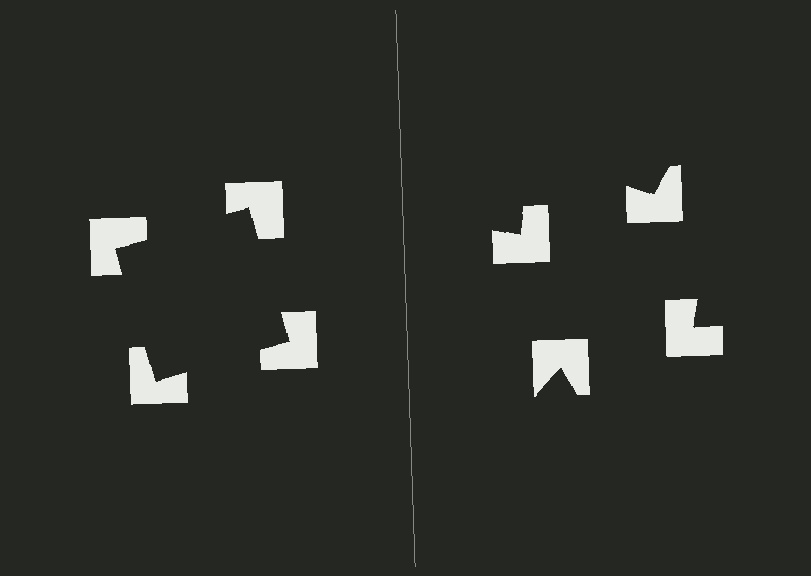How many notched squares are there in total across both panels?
8 — 4 on each side.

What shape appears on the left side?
An illusory square.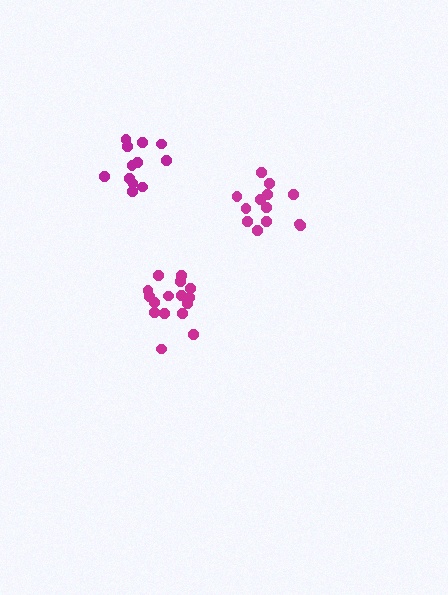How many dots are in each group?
Group 1: 12 dots, Group 2: 16 dots, Group 3: 13 dots (41 total).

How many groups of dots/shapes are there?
There are 3 groups.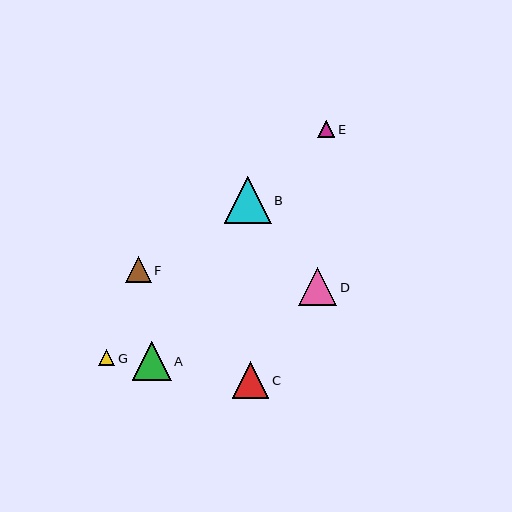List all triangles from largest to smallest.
From largest to smallest: B, A, D, C, F, E, G.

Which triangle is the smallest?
Triangle G is the smallest with a size of approximately 16 pixels.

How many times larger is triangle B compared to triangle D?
Triangle B is approximately 1.2 times the size of triangle D.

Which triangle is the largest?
Triangle B is the largest with a size of approximately 47 pixels.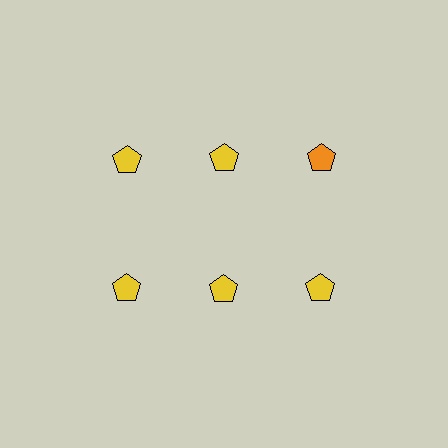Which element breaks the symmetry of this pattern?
The orange pentagon in the top row, center column breaks the symmetry. All other shapes are yellow pentagons.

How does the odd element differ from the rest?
It has a different color: orange instead of yellow.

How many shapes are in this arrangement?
There are 6 shapes arranged in a grid pattern.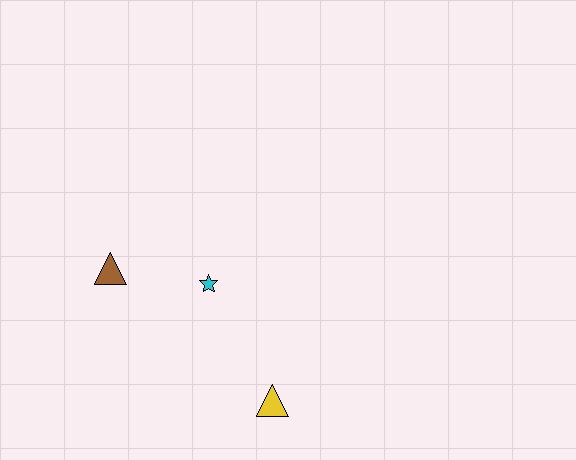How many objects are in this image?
There are 3 objects.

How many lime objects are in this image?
There are no lime objects.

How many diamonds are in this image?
There are no diamonds.